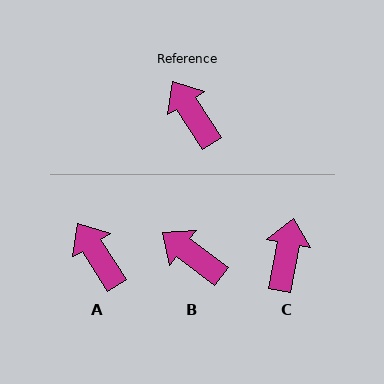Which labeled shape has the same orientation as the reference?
A.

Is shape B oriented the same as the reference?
No, it is off by about 21 degrees.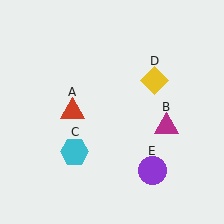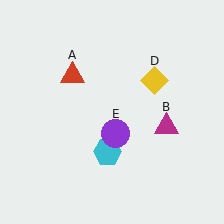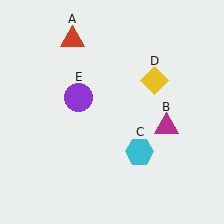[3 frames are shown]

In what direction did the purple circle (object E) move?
The purple circle (object E) moved up and to the left.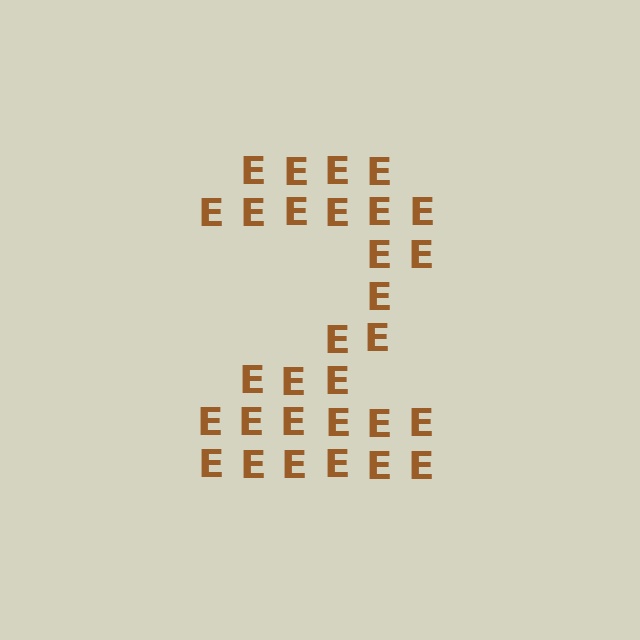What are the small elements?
The small elements are letter E's.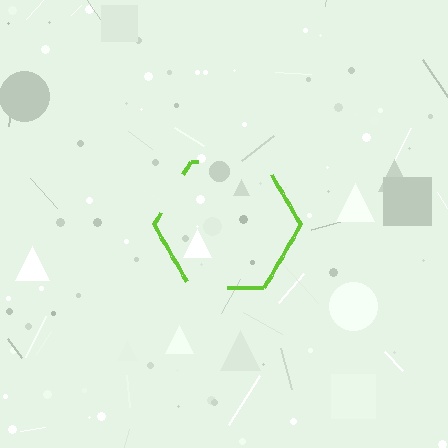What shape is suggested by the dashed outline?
The dashed outline suggests a hexagon.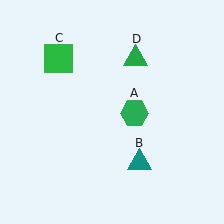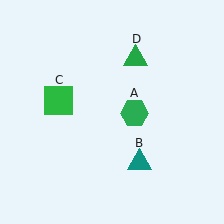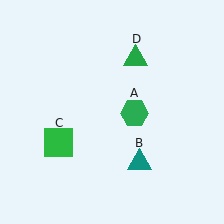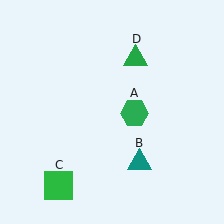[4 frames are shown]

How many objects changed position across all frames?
1 object changed position: green square (object C).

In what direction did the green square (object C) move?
The green square (object C) moved down.